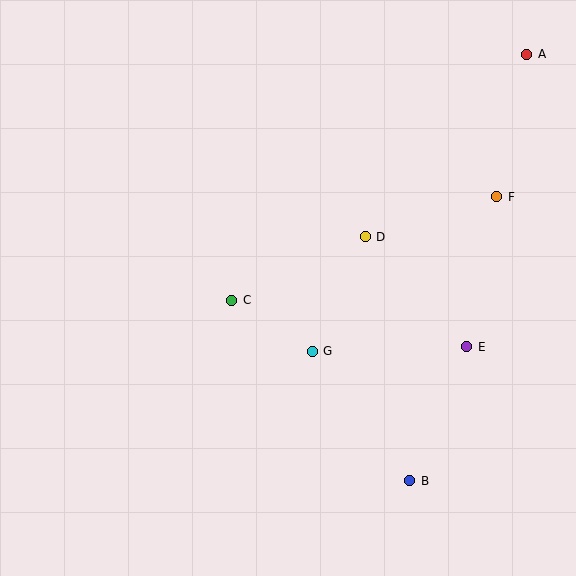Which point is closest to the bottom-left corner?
Point C is closest to the bottom-left corner.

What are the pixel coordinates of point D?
Point D is at (365, 237).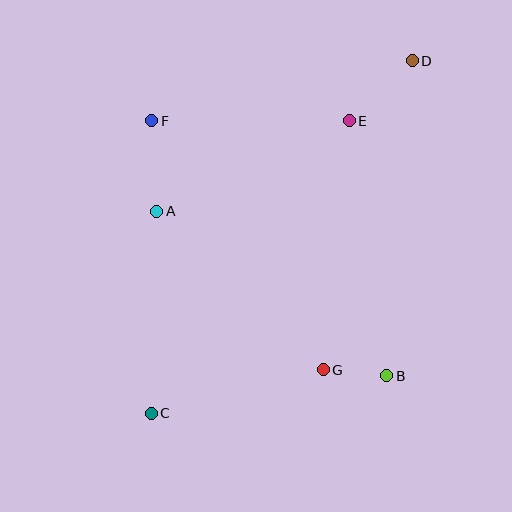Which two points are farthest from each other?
Points C and D are farthest from each other.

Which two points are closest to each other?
Points B and G are closest to each other.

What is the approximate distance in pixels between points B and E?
The distance between B and E is approximately 258 pixels.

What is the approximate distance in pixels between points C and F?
The distance between C and F is approximately 292 pixels.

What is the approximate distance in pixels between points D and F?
The distance between D and F is approximately 267 pixels.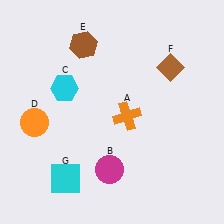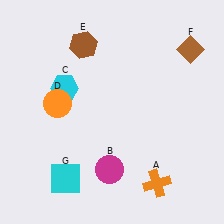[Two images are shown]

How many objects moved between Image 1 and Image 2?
3 objects moved between the two images.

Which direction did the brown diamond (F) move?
The brown diamond (F) moved right.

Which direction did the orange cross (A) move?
The orange cross (A) moved down.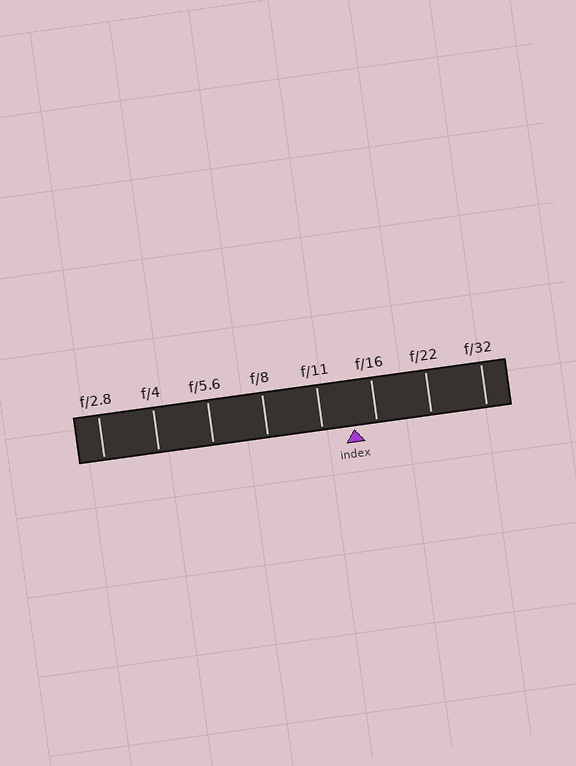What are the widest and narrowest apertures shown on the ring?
The widest aperture shown is f/2.8 and the narrowest is f/32.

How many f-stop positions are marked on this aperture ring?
There are 8 f-stop positions marked.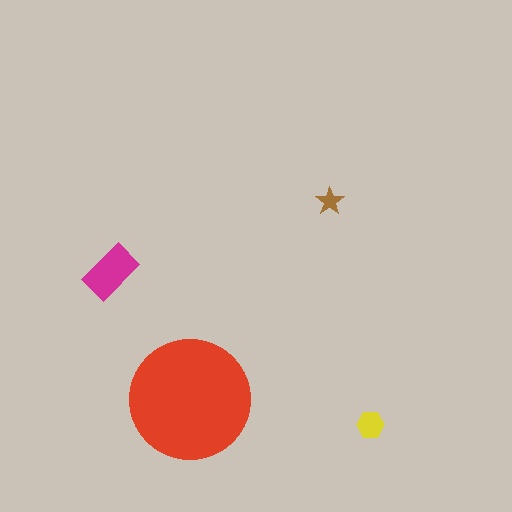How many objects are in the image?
There are 4 objects in the image.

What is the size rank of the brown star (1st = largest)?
4th.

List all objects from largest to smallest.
The red circle, the magenta rectangle, the yellow hexagon, the brown star.